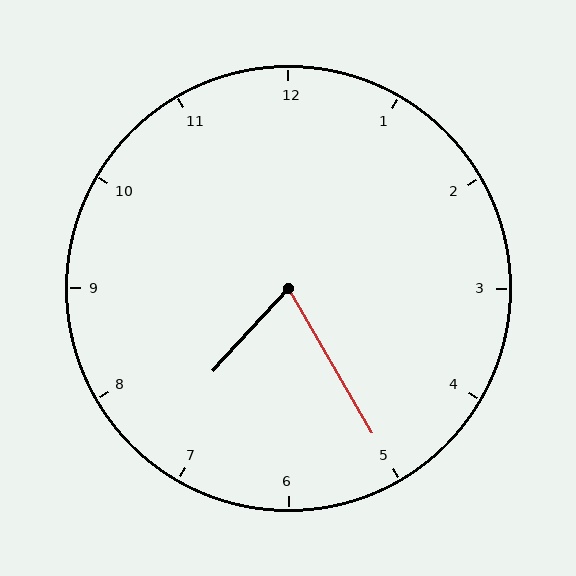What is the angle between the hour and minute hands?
Approximately 72 degrees.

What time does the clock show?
7:25.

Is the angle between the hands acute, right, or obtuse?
It is acute.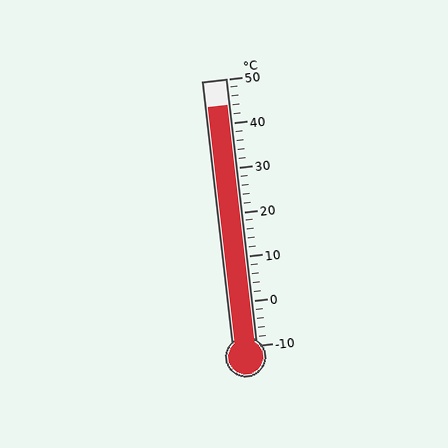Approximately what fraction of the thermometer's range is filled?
The thermometer is filled to approximately 90% of its range.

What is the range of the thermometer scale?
The thermometer scale ranges from -10°C to 50°C.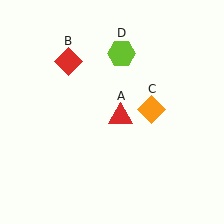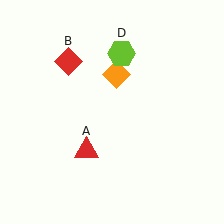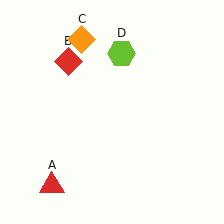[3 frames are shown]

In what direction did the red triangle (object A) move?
The red triangle (object A) moved down and to the left.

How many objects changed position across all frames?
2 objects changed position: red triangle (object A), orange diamond (object C).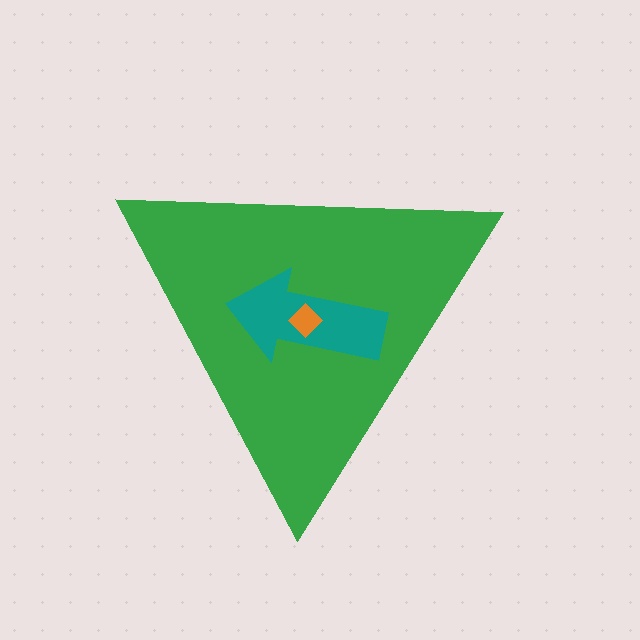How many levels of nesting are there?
3.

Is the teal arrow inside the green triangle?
Yes.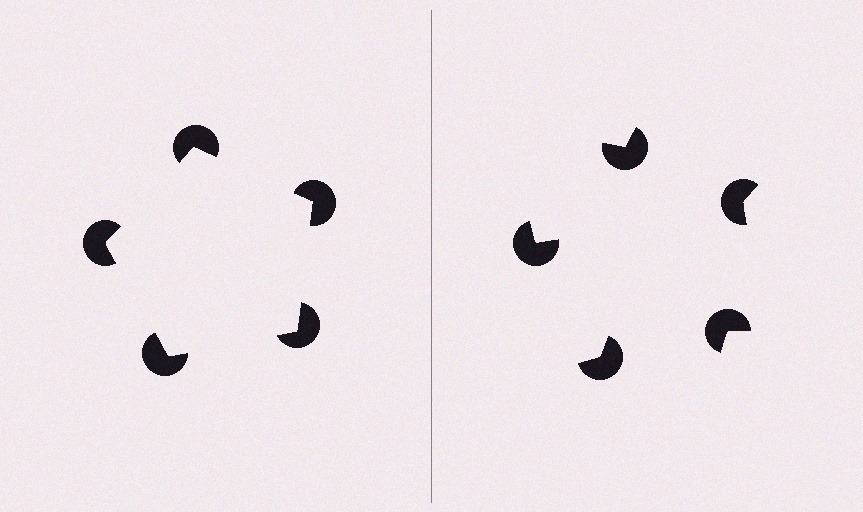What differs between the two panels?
The pac-man discs are positioned identically on both sides; only the wedge orientations differ. On the left they align to a pentagon; on the right they are misaligned.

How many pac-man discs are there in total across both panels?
10 — 5 on each side.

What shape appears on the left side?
An illusory pentagon.